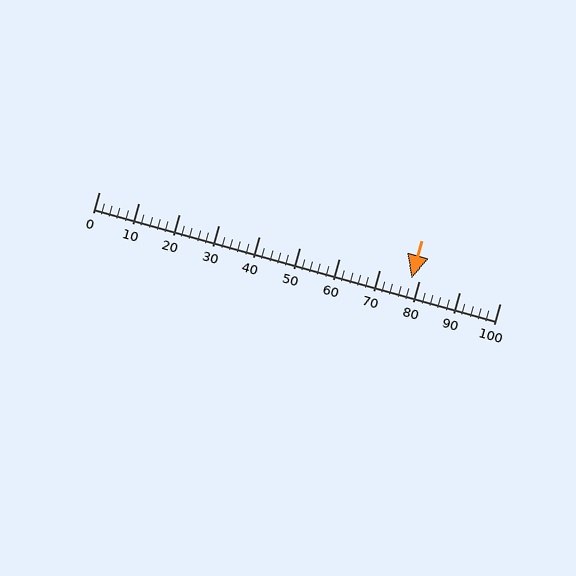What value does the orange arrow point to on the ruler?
The orange arrow points to approximately 78.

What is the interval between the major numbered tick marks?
The major tick marks are spaced 10 units apart.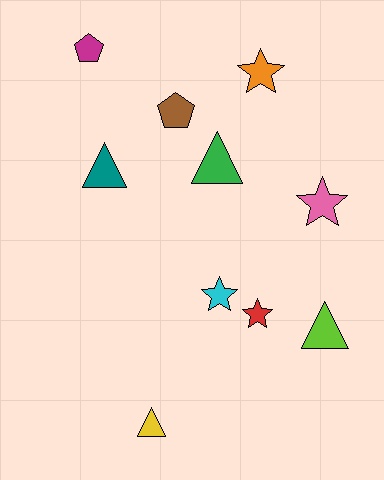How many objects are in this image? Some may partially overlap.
There are 10 objects.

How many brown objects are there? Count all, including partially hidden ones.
There is 1 brown object.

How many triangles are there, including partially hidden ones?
There are 4 triangles.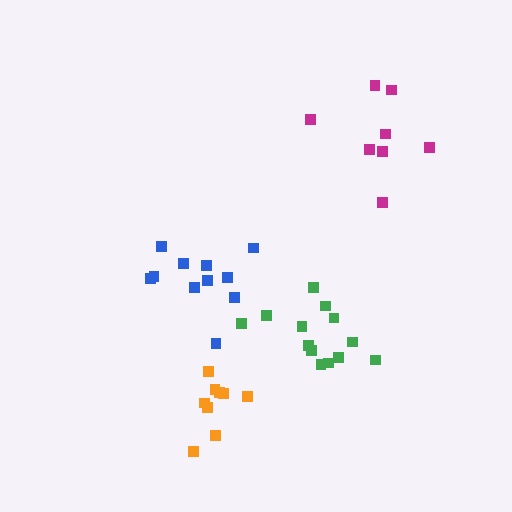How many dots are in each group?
Group 1: 11 dots, Group 2: 8 dots, Group 3: 13 dots, Group 4: 9 dots (41 total).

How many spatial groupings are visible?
There are 4 spatial groupings.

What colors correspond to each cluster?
The clusters are colored: blue, magenta, green, orange.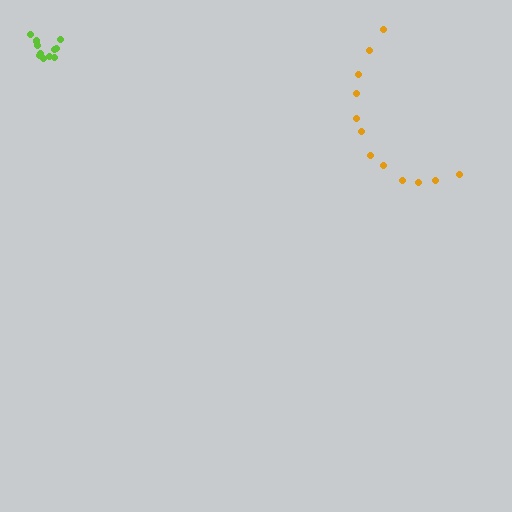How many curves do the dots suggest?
There are 2 distinct paths.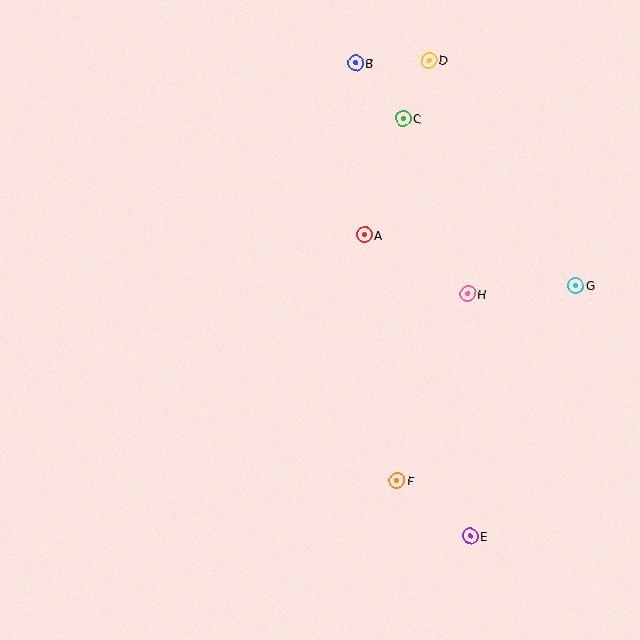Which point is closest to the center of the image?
Point A at (365, 235) is closest to the center.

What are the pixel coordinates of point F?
Point F is at (397, 481).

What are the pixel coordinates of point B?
Point B is at (355, 63).